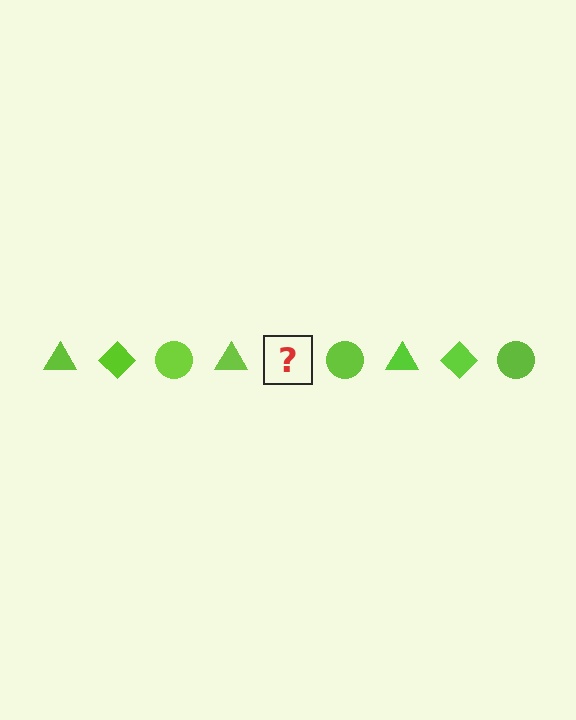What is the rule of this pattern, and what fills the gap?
The rule is that the pattern cycles through triangle, diamond, circle shapes in lime. The gap should be filled with a lime diamond.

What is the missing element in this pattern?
The missing element is a lime diamond.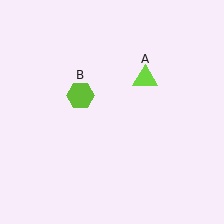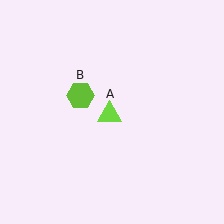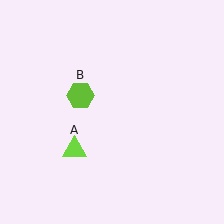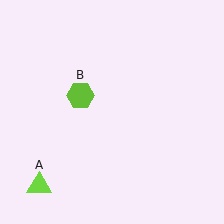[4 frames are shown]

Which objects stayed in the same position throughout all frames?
Lime hexagon (object B) remained stationary.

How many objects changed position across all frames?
1 object changed position: lime triangle (object A).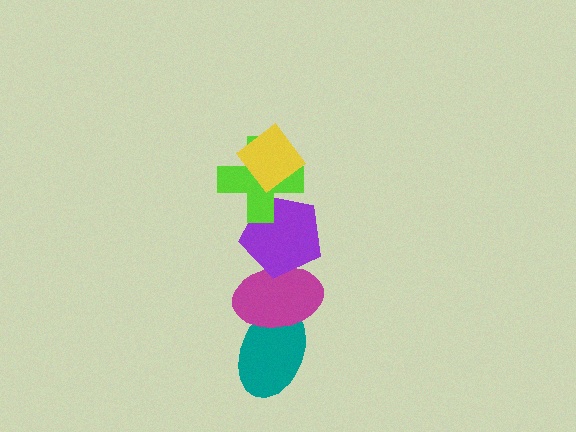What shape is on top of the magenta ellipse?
The purple pentagon is on top of the magenta ellipse.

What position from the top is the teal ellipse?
The teal ellipse is 5th from the top.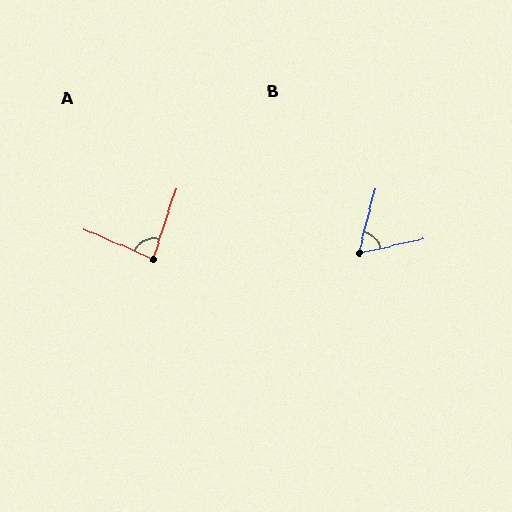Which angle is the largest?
A, at approximately 85 degrees.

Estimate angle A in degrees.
Approximately 85 degrees.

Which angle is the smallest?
B, at approximately 62 degrees.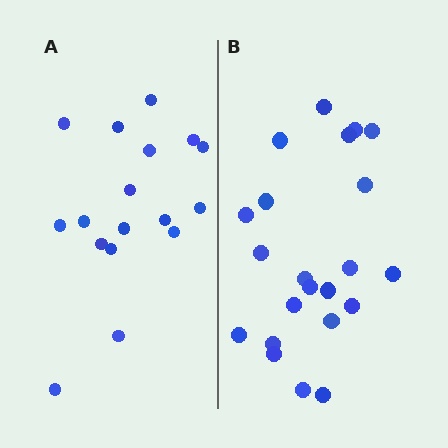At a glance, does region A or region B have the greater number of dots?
Region B (the right region) has more dots.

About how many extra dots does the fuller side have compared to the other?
Region B has about 5 more dots than region A.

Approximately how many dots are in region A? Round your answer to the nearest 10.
About 20 dots. (The exact count is 17, which rounds to 20.)